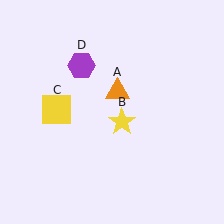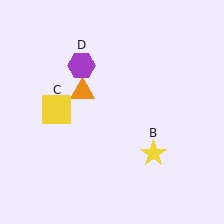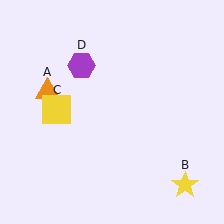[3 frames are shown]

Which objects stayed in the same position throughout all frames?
Yellow square (object C) and purple hexagon (object D) remained stationary.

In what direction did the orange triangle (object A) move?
The orange triangle (object A) moved left.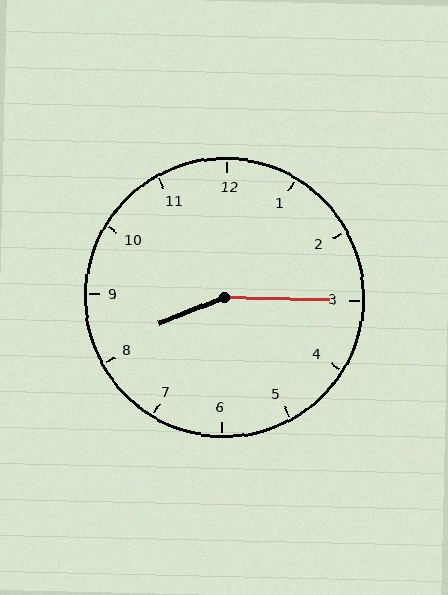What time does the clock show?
8:15.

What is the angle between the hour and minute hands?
Approximately 158 degrees.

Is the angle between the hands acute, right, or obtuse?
It is obtuse.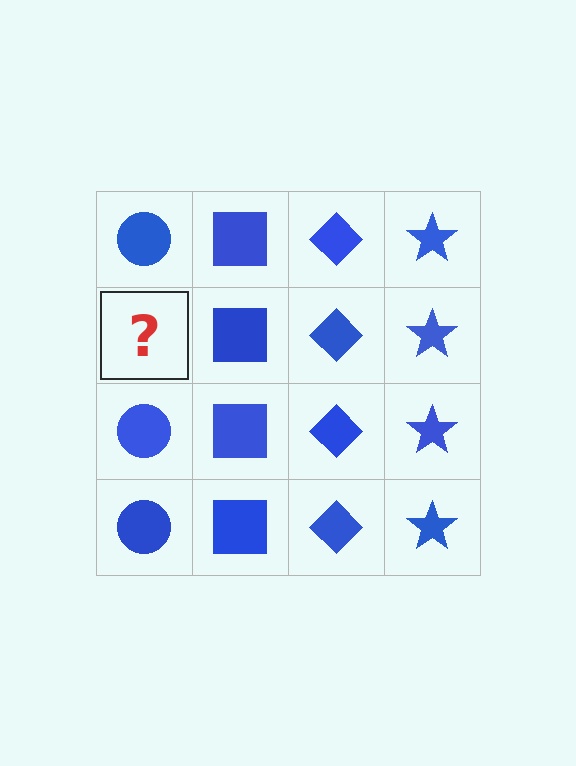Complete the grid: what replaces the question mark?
The question mark should be replaced with a blue circle.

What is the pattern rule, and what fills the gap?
The rule is that each column has a consistent shape. The gap should be filled with a blue circle.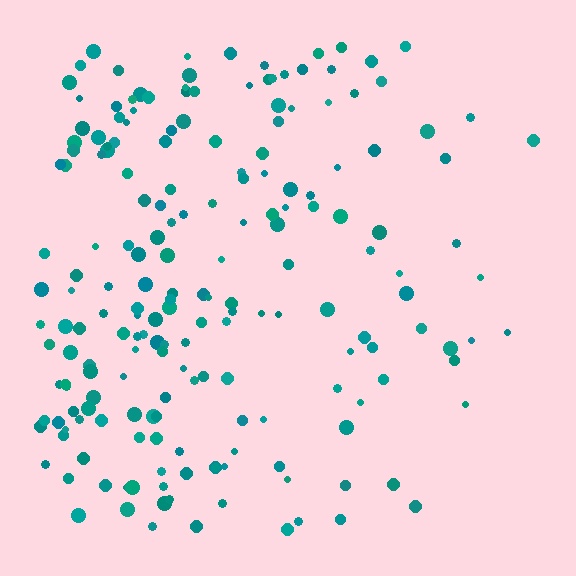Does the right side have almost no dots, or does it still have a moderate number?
Still a moderate number, just noticeably fewer than the left.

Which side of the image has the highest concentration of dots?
The left.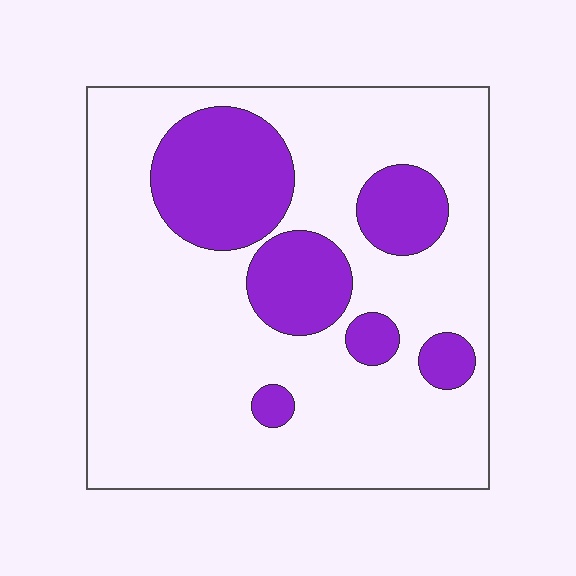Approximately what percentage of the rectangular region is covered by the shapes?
Approximately 25%.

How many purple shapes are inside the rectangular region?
6.